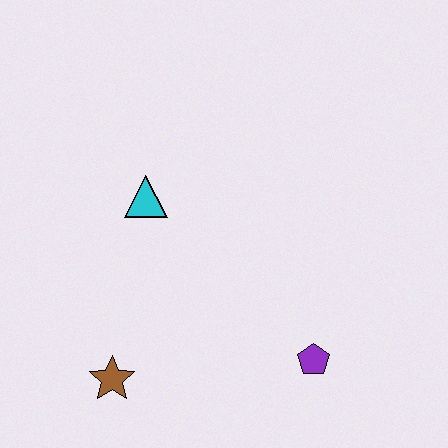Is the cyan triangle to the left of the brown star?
No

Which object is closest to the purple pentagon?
The brown star is closest to the purple pentagon.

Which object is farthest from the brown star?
The purple pentagon is farthest from the brown star.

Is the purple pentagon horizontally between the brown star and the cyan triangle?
No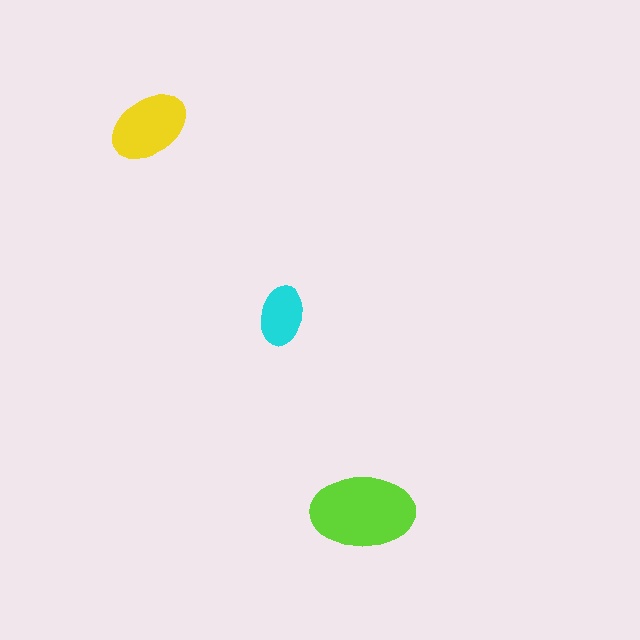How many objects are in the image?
There are 3 objects in the image.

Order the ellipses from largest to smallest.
the lime one, the yellow one, the cyan one.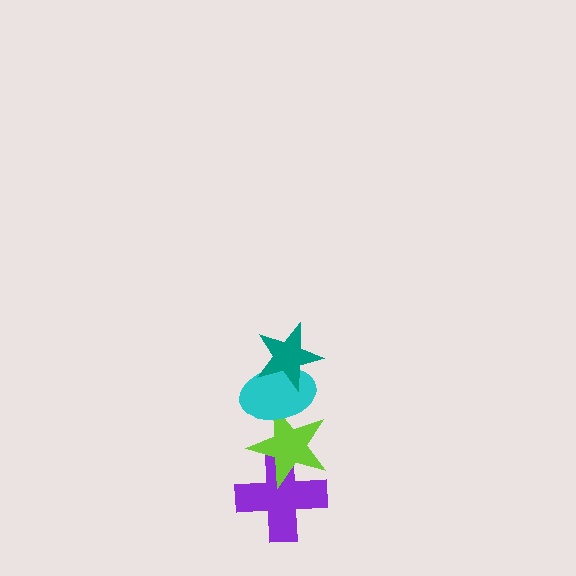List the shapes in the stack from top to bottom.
From top to bottom: the teal star, the cyan ellipse, the lime star, the purple cross.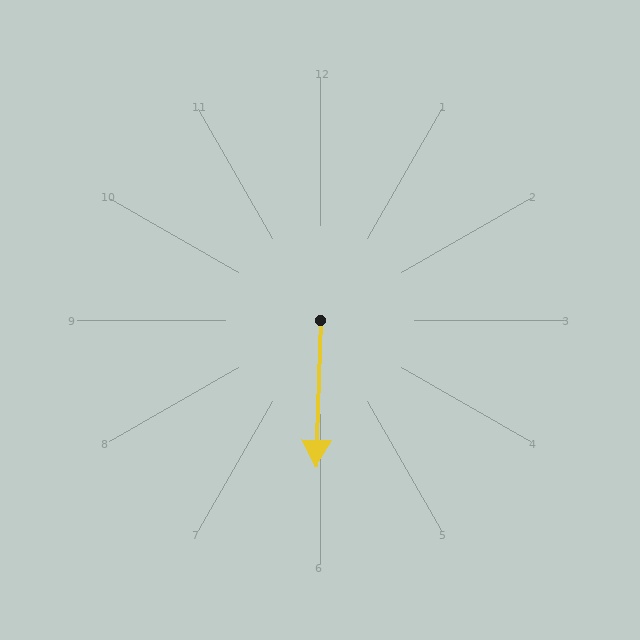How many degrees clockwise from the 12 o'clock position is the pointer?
Approximately 182 degrees.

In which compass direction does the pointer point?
South.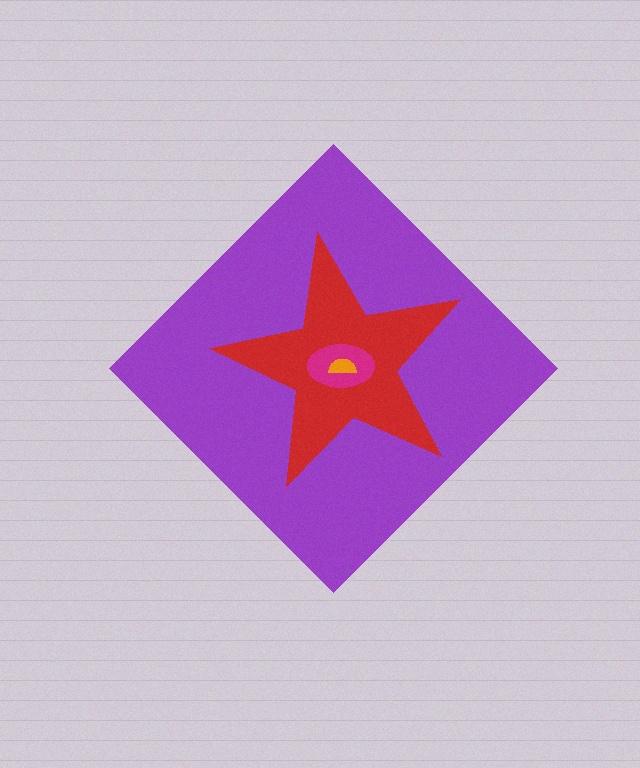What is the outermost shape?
The purple diamond.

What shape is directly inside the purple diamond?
The red star.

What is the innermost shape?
The orange semicircle.